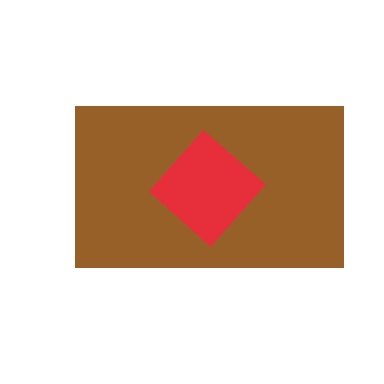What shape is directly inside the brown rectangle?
The red diamond.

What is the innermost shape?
The red diamond.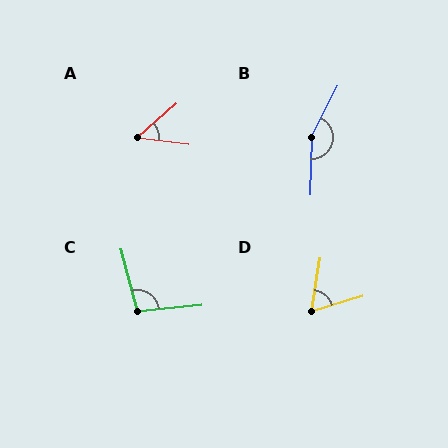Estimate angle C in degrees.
Approximately 98 degrees.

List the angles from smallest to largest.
A (48°), D (65°), C (98°), B (155°).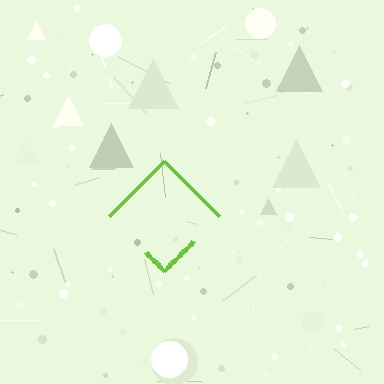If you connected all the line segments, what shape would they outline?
They would outline a diamond.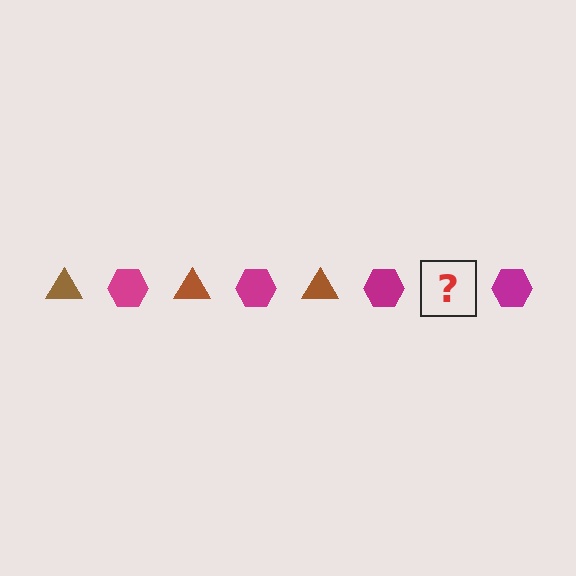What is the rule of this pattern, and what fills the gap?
The rule is that the pattern alternates between brown triangle and magenta hexagon. The gap should be filled with a brown triangle.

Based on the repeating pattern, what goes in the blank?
The blank should be a brown triangle.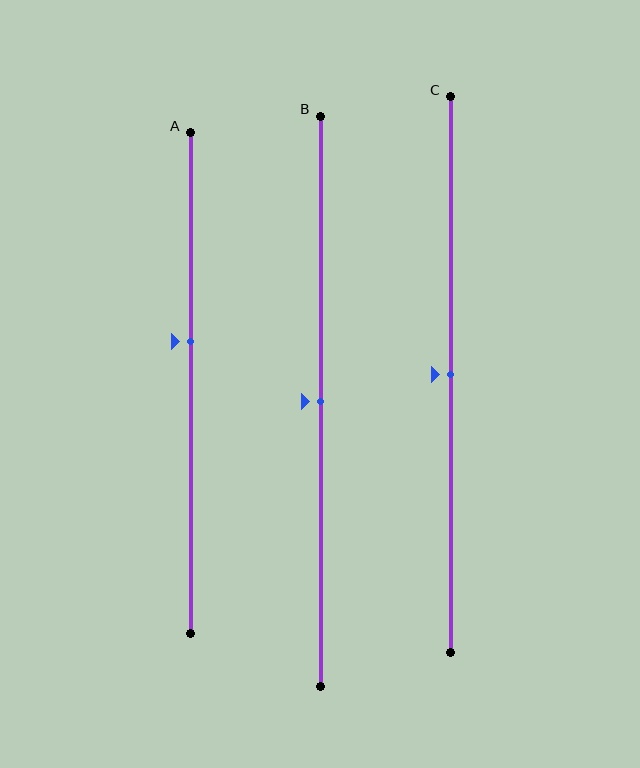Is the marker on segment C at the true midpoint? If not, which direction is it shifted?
Yes, the marker on segment C is at the true midpoint.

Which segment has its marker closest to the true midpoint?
Segment B has its marker closest to the true midpoint.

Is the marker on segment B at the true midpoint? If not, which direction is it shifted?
Yes, the marker on segment B is at the true midpoint.